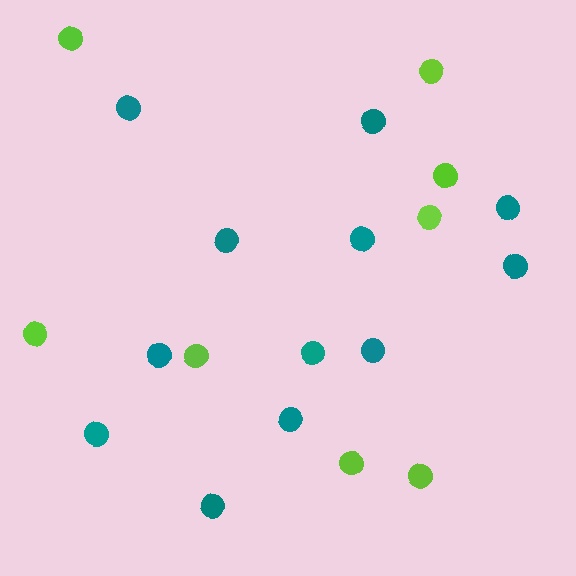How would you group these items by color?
There are 2 groups: one group of lime circles (8) and one group of teal circles (12).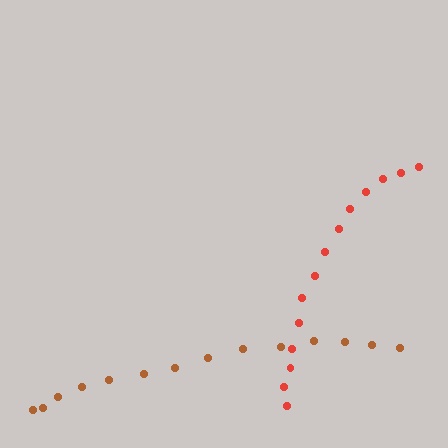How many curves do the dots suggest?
There are 2 distinct paths.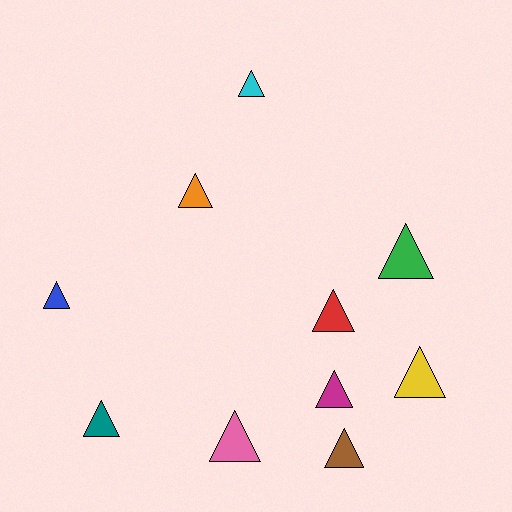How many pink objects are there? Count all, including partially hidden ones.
There is 1 pink object.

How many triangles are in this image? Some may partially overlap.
There are 10 triangles.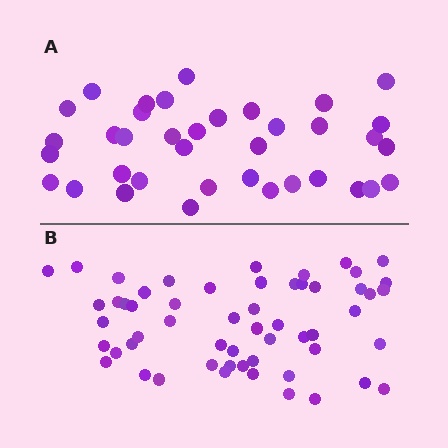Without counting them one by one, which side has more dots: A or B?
Region B (the bottom region) has more dots.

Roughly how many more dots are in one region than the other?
Region B has approximately 20 more dots than region A.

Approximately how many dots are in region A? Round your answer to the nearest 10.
About 40 dots. (The exact count is 37, which rounds to 40.)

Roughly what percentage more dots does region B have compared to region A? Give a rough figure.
About 50% more.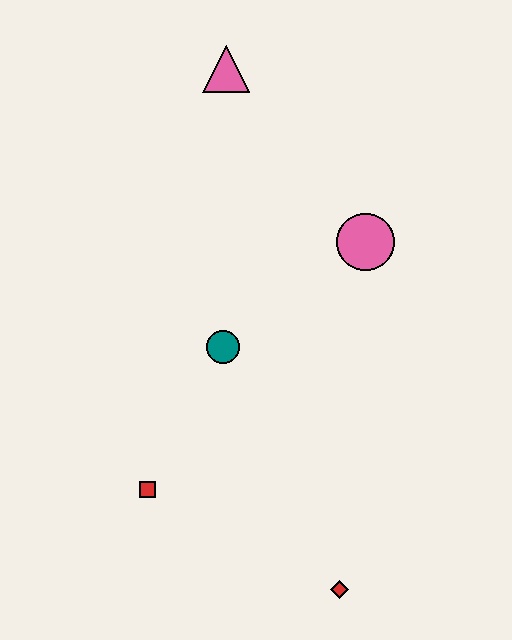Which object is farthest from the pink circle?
The red diamond is farthest from the pink circle.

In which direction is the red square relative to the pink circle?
The red square is below the pink circle.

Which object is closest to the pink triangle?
The pink circle is closest to the pink triangle.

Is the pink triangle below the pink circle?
No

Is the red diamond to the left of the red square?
No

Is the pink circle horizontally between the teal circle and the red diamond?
No